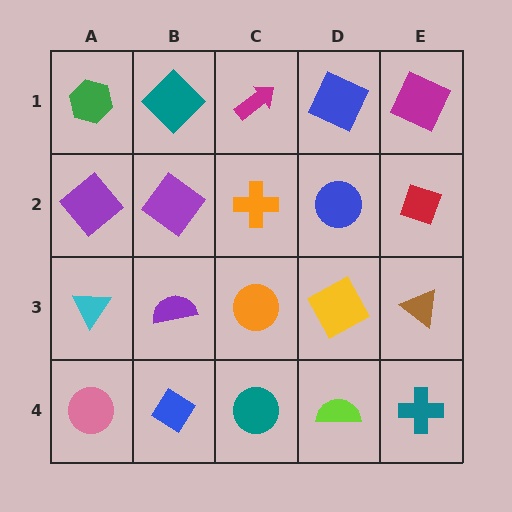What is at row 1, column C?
A magenta arrow.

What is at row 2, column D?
A blue circle.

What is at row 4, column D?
A lime semicircle.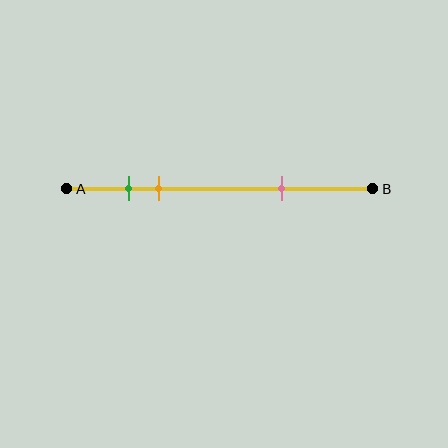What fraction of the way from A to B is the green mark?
The green mark is approximately 20% (0.2) of the way from A to B.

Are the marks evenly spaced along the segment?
No, the marks are not evenly spaced.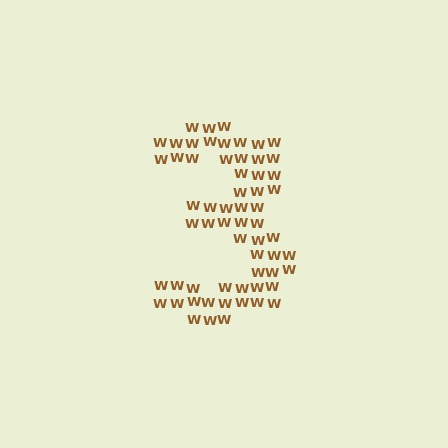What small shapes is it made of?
It is made of small letter W's.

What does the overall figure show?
The overall figure shows the digit 3.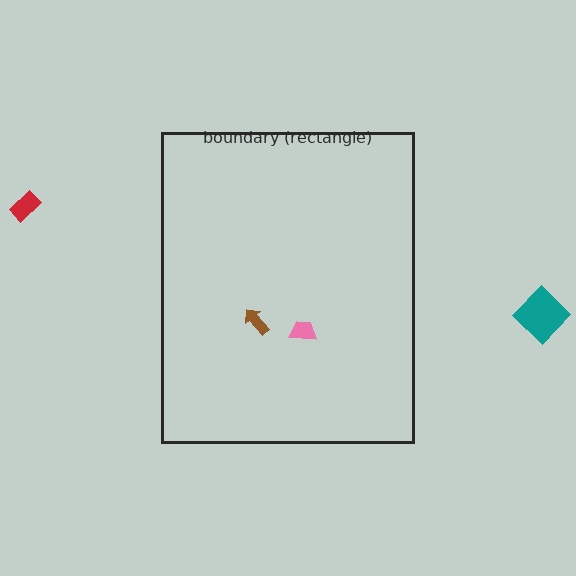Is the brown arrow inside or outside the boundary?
Inside.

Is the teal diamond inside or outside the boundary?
Outside.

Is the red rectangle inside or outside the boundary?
Outside.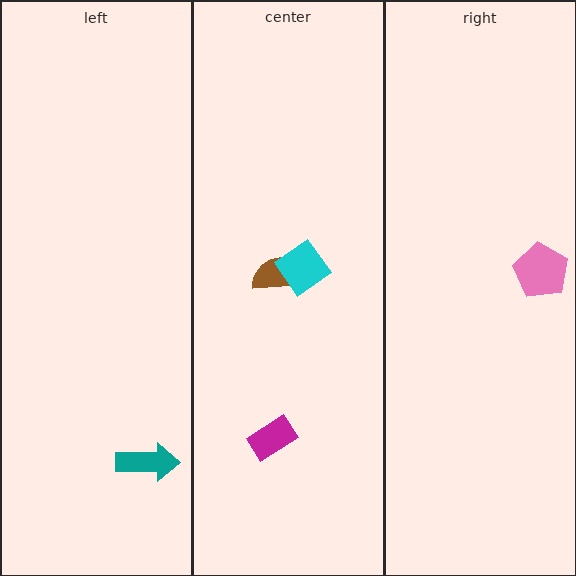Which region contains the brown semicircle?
The center region.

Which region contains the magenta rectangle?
The center region.